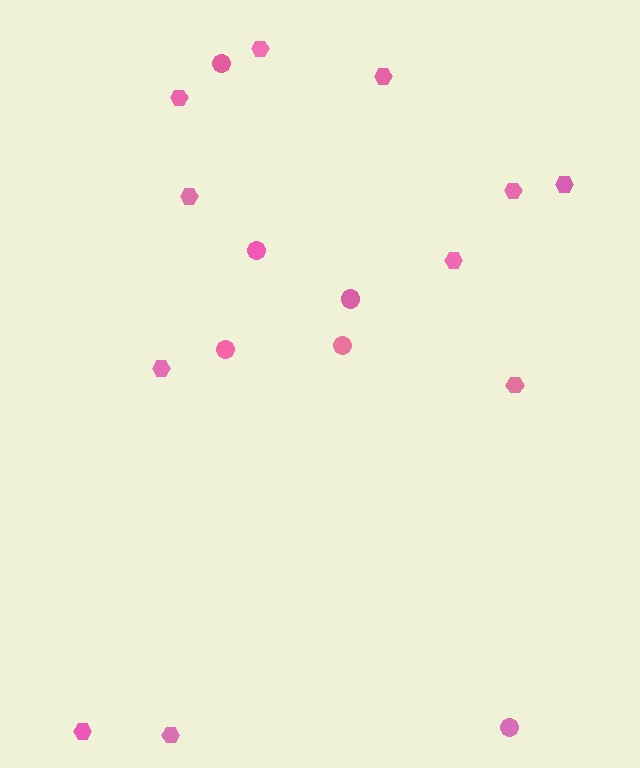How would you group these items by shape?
There are 2 groups: one group of circles (6) and one group of hexagons (11).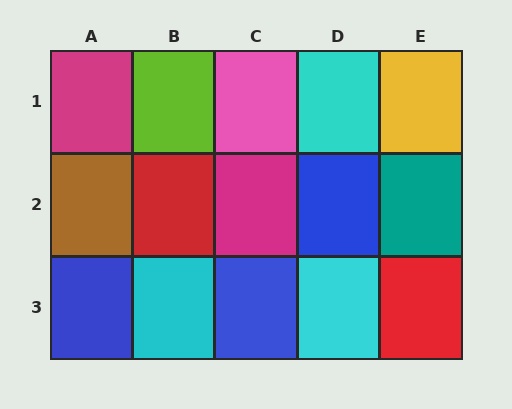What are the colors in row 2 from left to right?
Brown, red, magenta, blue, teal.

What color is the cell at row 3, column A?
Blue.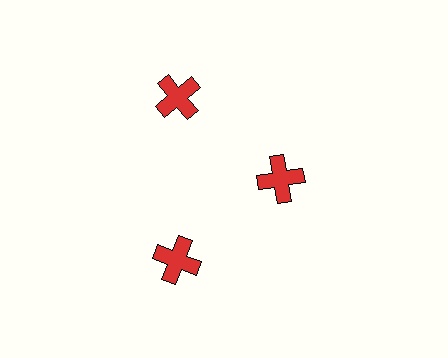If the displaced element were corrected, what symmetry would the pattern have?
It would have 3-fold rotational symmetry — the pattern would map onto itself every 120 degrees.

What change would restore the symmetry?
The symmetry would be restored by moving it outward, back onto the ring so that all 3 crosses sit at equal angles and equal distance from the center.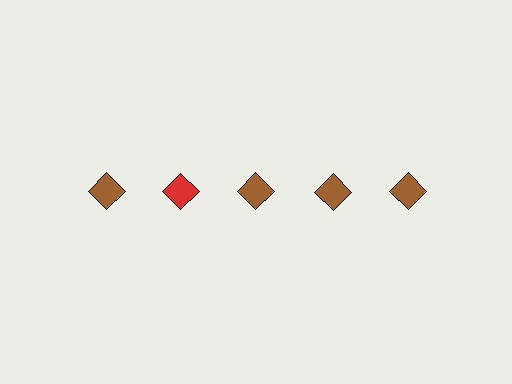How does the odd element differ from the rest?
It has a different color: red instead of brown.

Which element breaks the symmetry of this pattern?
The red diamond in the top row, second from left column breaks the symmetry. All other shapes are brown diamonds.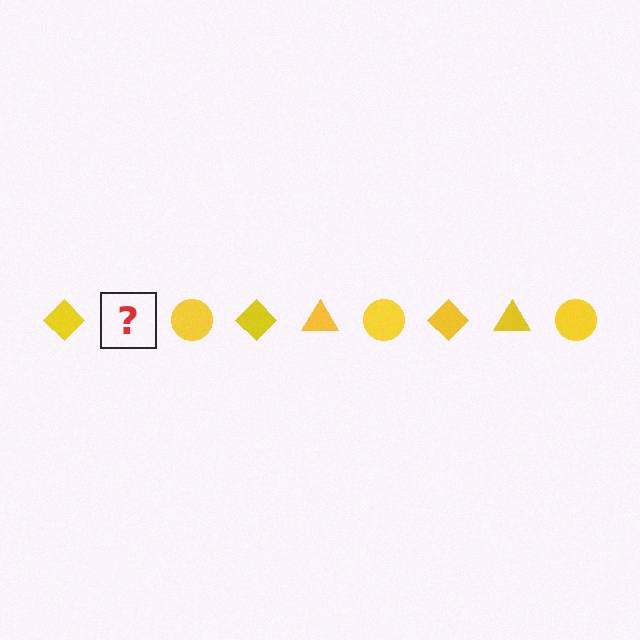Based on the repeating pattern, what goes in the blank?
The blank should be a yellow triangle.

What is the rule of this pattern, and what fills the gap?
The rule is that the pattern cycles through diamond, triangle, circle shapes in yellow. The gap should be filled with a yellow triangle.